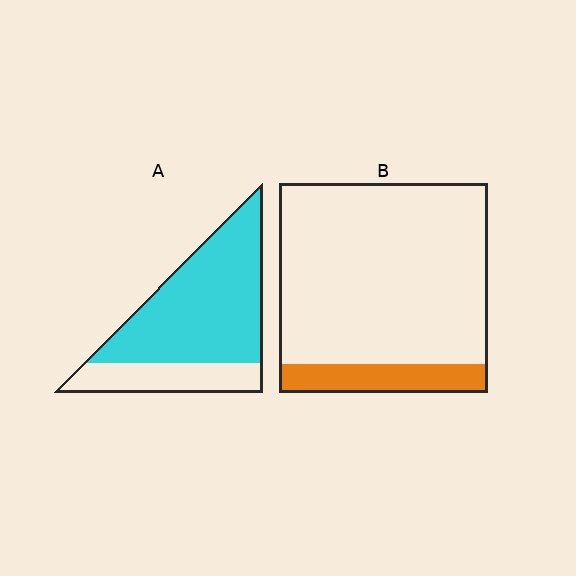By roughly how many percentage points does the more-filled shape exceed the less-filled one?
By roughly 60 percentage points (A over B).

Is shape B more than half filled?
No.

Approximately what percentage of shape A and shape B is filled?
A is approximately 75% and B is approximately 15%.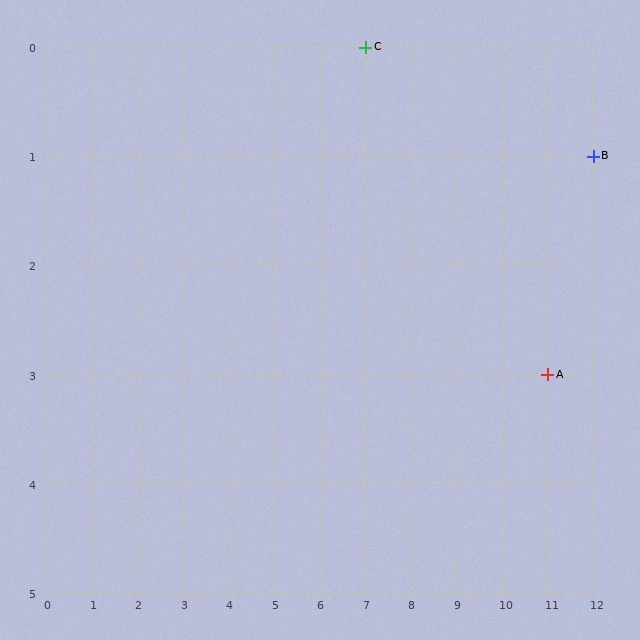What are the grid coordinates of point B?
Point B is at grid coordinates (12, 1).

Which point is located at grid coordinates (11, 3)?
Point A is at (11, 3).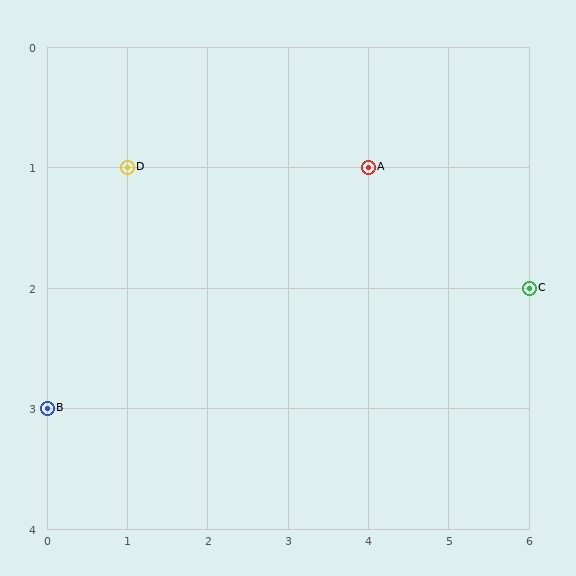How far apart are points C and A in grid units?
Points C and A are 2 columns and 1 row apart (about 2.2 grid units diagonally).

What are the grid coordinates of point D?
Point D is at grid coordinates (1, 1).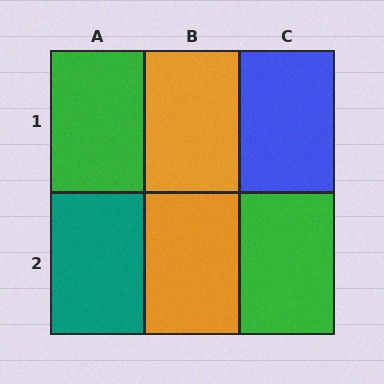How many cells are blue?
1 cell is blue.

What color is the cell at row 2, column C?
Green.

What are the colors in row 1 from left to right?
Green, orange, blue.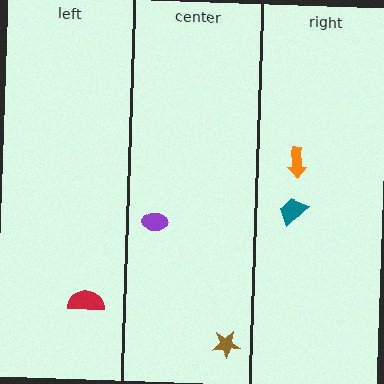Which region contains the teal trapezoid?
The right region.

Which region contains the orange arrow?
The right region.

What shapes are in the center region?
The purple ellipse, the brown star.